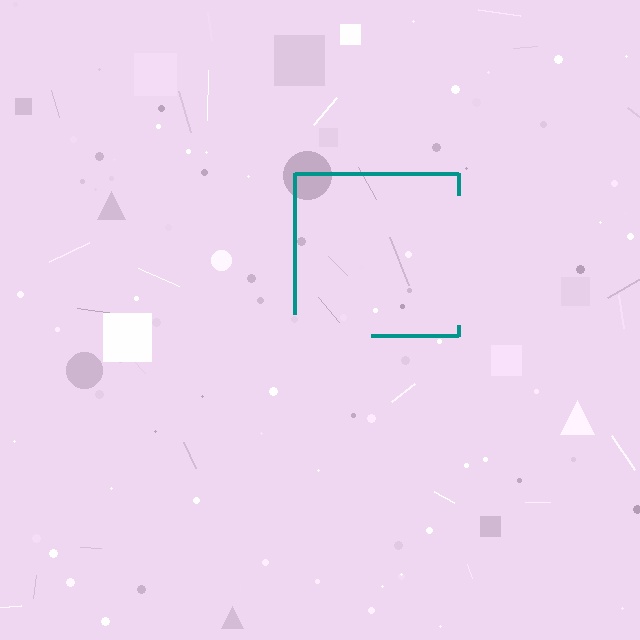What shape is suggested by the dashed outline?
The dashed outline suggests a square.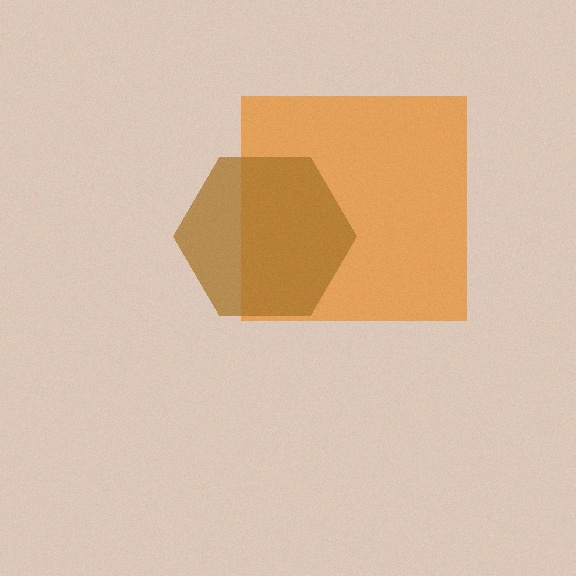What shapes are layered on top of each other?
The layered shapes are: an orange square, a brown hexagon.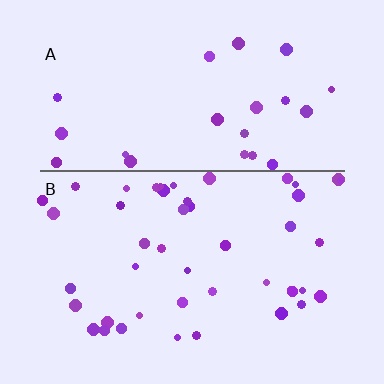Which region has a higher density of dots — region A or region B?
B (the bottom).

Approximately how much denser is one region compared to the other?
Approximately 1.9× — region B over region A.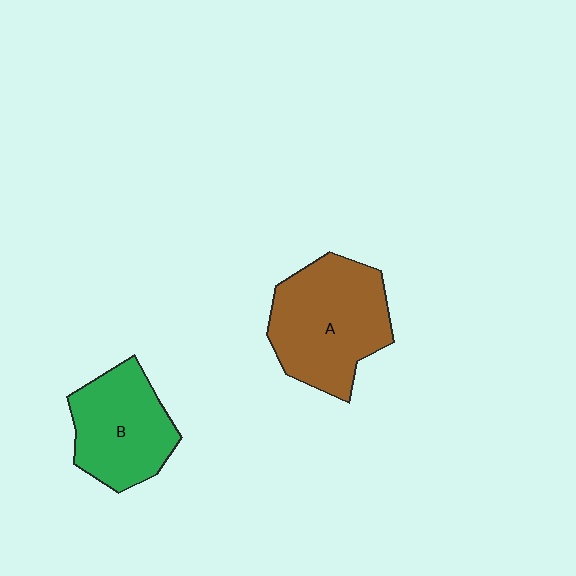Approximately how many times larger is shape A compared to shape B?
Approximately 1.3 times.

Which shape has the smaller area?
Shape B (green).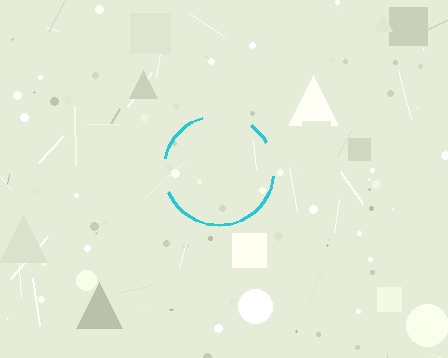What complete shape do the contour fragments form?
The contour fragments form a circle.